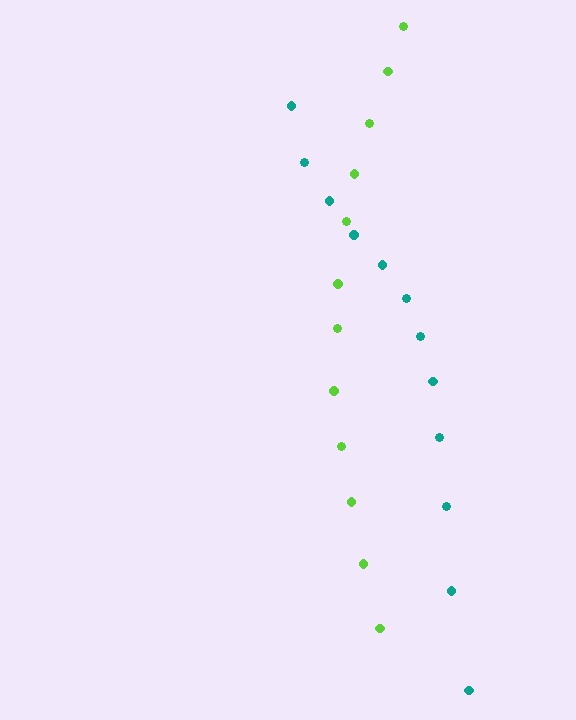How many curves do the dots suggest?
There are 2 distinct paths.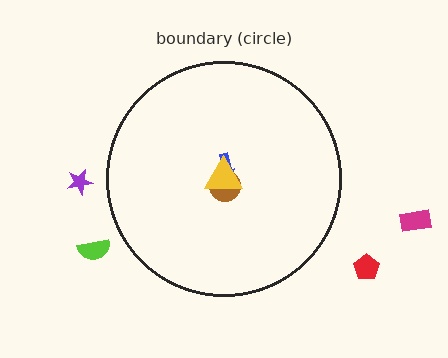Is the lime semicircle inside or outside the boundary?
Outside.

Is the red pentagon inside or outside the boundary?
Outside.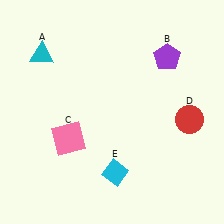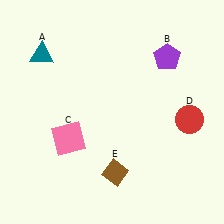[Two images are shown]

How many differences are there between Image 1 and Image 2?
There are 2 differences between the two images.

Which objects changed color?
A changed from cyan to teal. E changed from cyan to brown.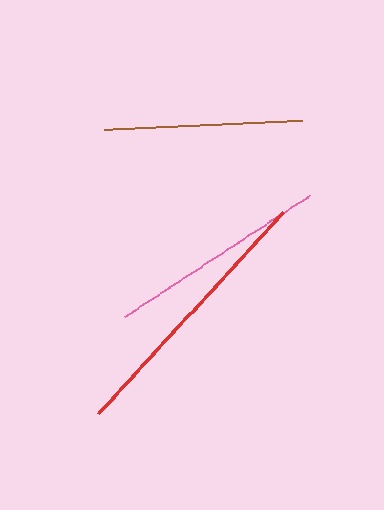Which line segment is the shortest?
The brown line is the shortest at approximately 199 pixels.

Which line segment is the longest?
The red line is the longest at approximately 274 pixels.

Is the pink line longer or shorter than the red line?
The red line is longer than the pink line.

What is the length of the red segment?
The red segment is approximately 274 pixels long.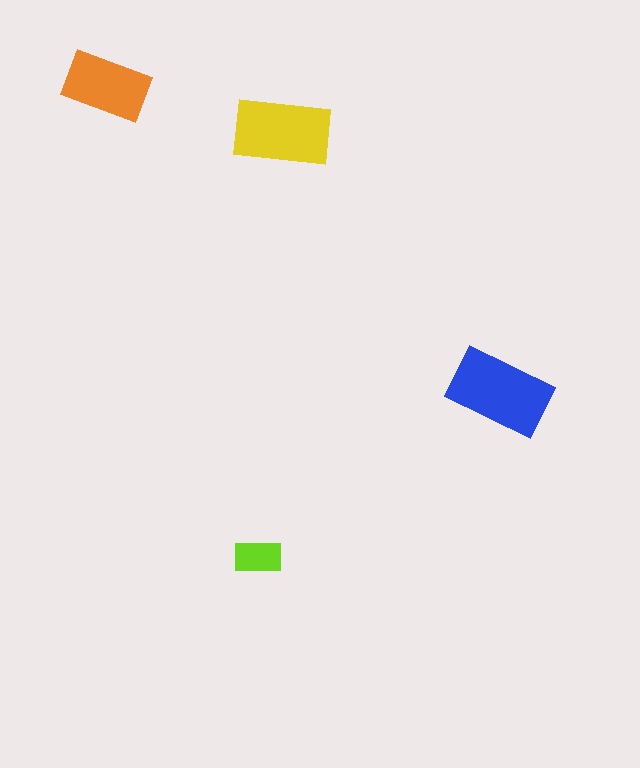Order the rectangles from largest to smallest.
the blue one, the yellow one, the orange one, the lime one.